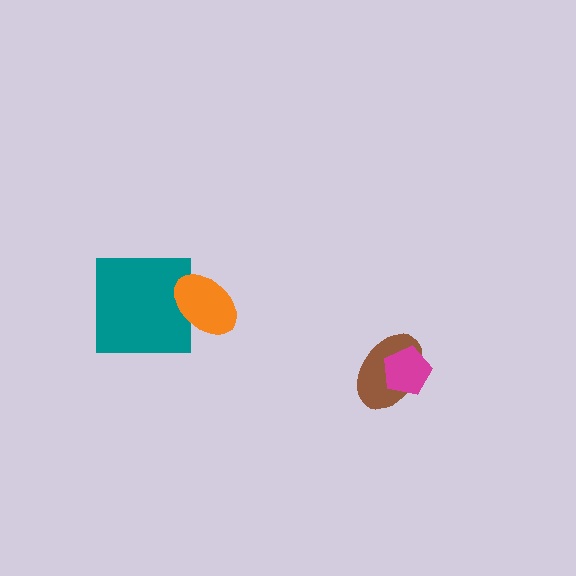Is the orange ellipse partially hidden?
No, no other shape covers it.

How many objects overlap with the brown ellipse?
1 object overlaps with the brown ellipse.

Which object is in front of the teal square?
The orange ellipse is in front of the teal square.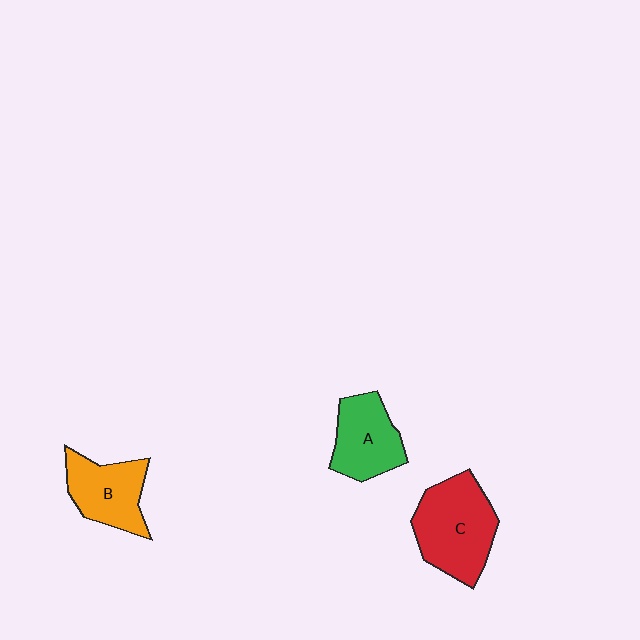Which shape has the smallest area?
Shape A (green).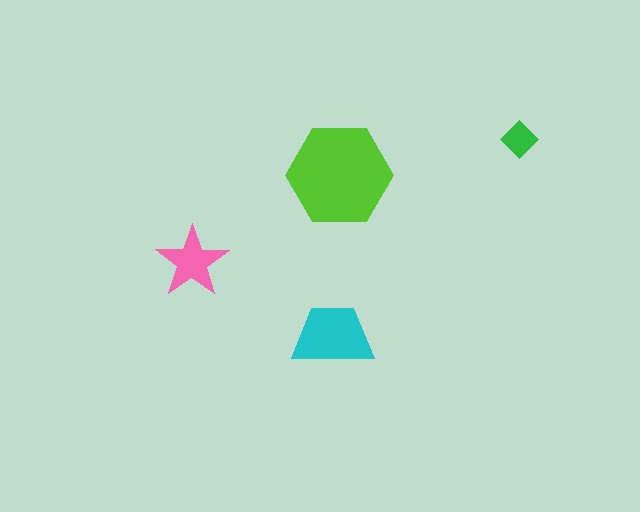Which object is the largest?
The lime hexagon.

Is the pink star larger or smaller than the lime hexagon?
Smaller.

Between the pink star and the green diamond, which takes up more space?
The pink star.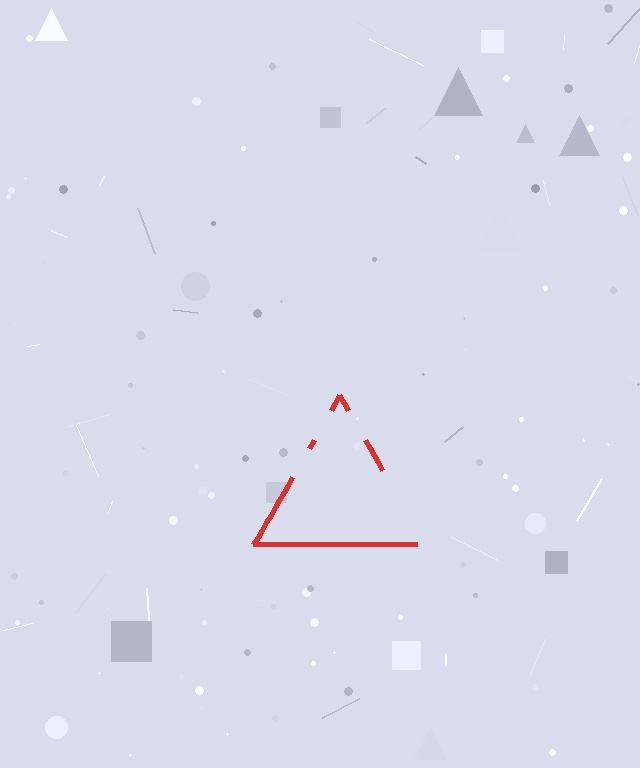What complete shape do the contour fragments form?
The contour fragments form a triangle.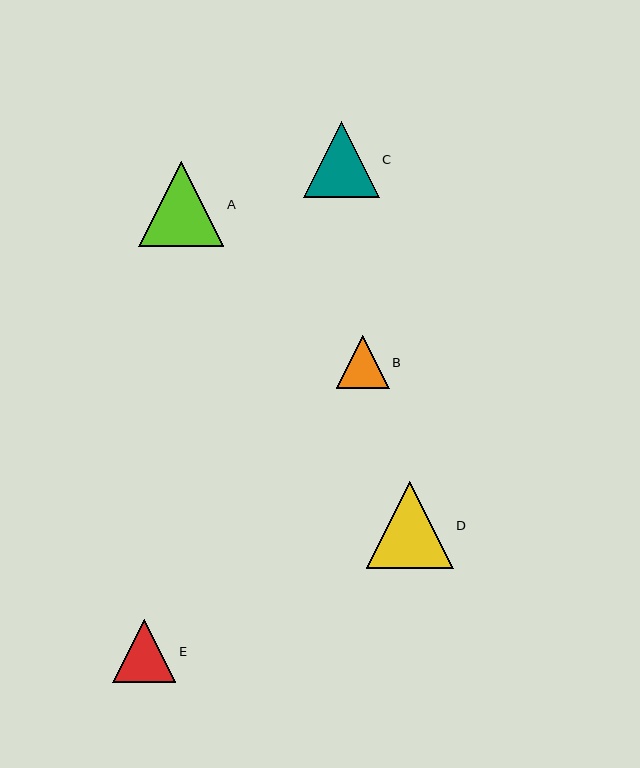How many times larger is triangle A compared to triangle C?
Triangle A is approximately 1.1 times the size of triangle C.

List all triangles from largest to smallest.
From largest to smallest: D, A, C, E, B.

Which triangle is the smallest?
Triangle B is the smallest with a size of approximately 53 pixels.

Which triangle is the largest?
Triangle D is the largest with a size of approximately 87 pixels.